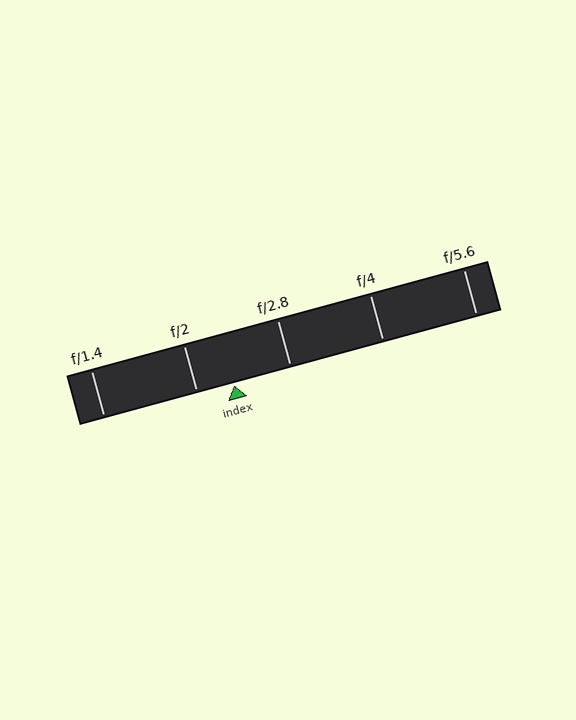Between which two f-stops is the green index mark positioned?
The index mark is between f/2 and f/2.8.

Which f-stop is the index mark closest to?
The index mark is closest to f/2.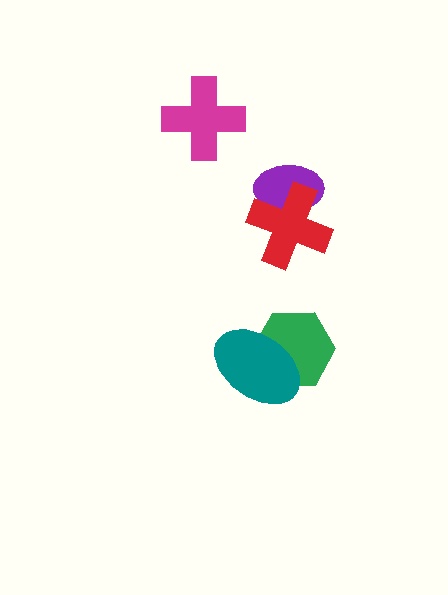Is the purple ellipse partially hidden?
Yes, it is partially covered by another shape.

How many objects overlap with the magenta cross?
0 objects overlap with the magenta cross.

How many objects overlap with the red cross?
1 object overlaps with the red cross.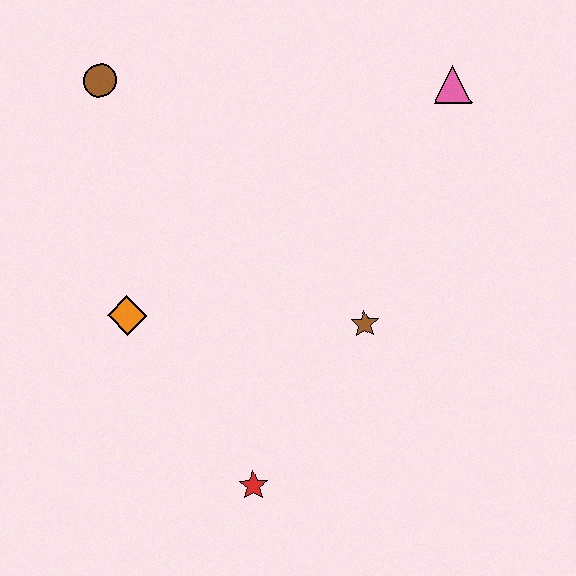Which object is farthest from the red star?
The pink triangle is farthest from the red star.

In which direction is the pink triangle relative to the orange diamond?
The pink triangle is to the right of the orange diamond.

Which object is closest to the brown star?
The red star is closest to the brown star.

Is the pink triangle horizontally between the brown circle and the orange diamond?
No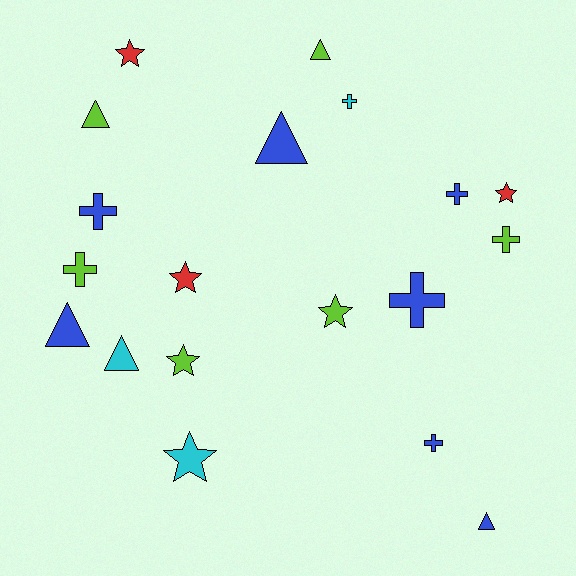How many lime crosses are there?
There are 2 lime crosses.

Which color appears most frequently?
Blue, with 7 objects.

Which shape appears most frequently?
Cross, with 7 objects.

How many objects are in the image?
There are 19 objects.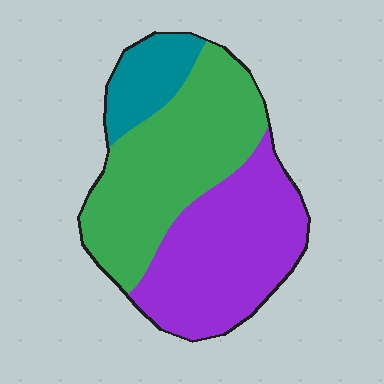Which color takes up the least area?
Teal, at roughly 15%.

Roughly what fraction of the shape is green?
Green covers 45% of the shape.